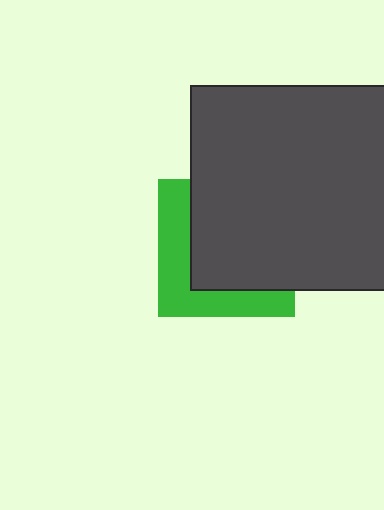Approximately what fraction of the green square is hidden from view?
Roughly 62% of the green square is hidden behind the dark gray square.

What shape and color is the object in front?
The object in front is a dark gray square.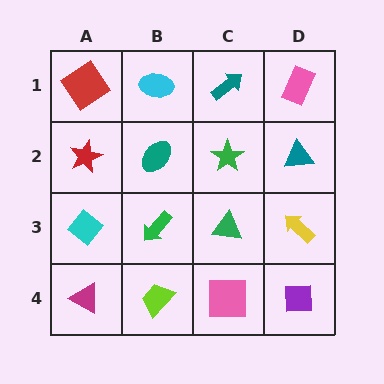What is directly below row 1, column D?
A teal triangle.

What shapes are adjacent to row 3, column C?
A green star (row 2, column C), a pink square (row 4, column C), a green arrow (row 3, column B), a yellow arrow (row 3, column D).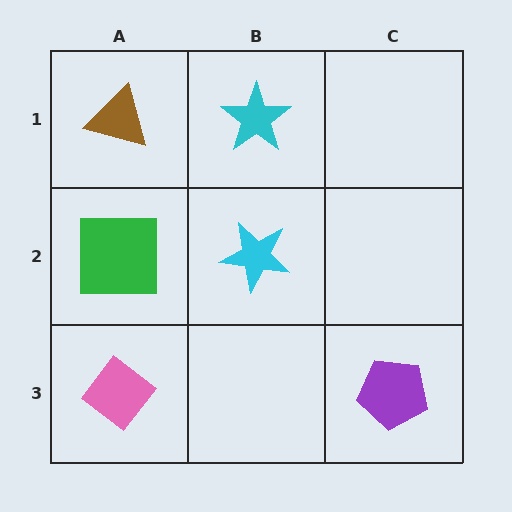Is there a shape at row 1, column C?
No, that cell is empty.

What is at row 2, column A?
A green square.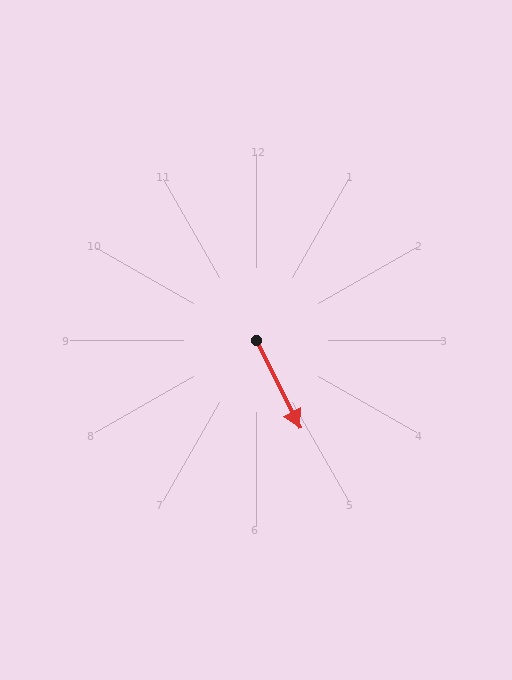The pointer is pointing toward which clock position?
Roughly 5 o'clock.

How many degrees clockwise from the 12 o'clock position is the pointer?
Approximately 154 degrees.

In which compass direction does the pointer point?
Southeast.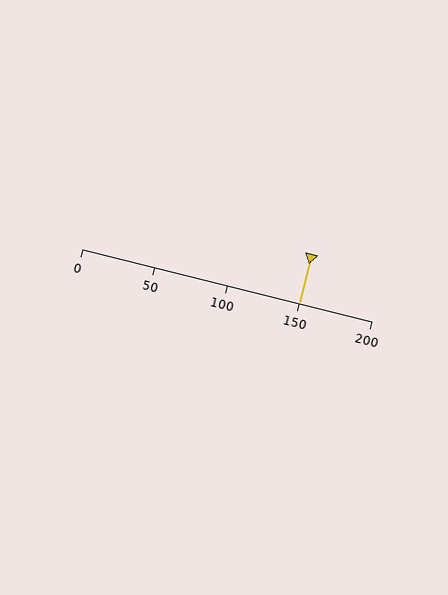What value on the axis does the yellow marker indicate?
The marker indicates approximately 150.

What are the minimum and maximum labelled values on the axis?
The axis runs from 0 to 200.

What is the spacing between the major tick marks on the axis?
The major ticks are spaced 50 apart.